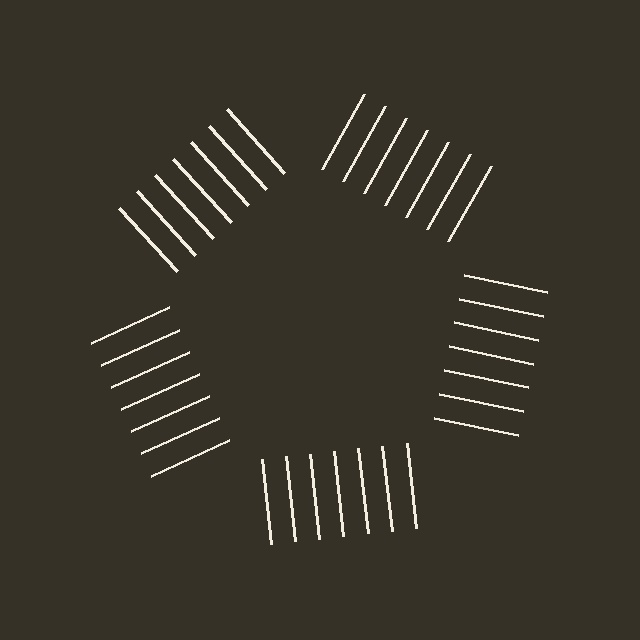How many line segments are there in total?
35 — 7 along each of the 5 edges.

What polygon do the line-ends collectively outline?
An illusory pentagon — the line segments terminate on its edges but no continuous stroke is drawn.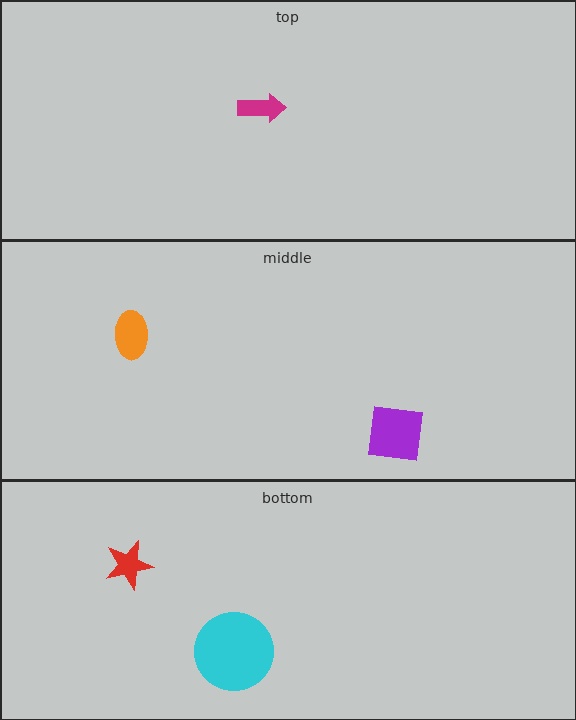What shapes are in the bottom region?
The red star, the cyan circle.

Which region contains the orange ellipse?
The middle region.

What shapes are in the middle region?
The purple square, the orange ellipse.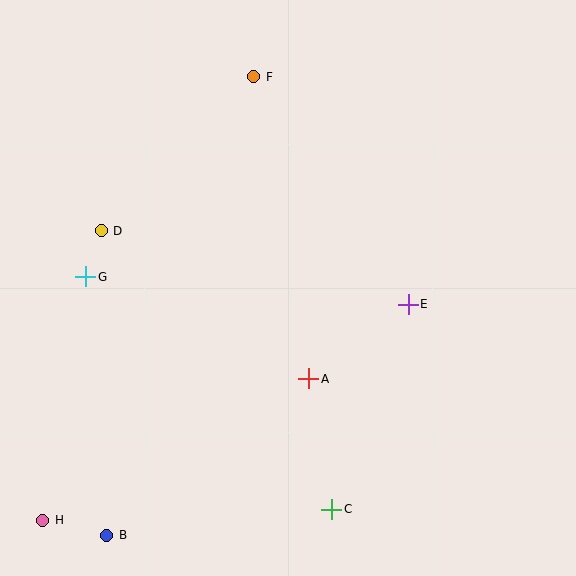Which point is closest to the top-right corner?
Point F is closest to the top-right corner.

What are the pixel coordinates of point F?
Point F is at (254, 77).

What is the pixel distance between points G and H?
The distance between G and H is 247 pixels.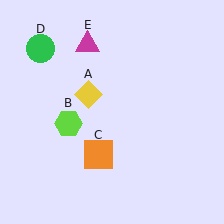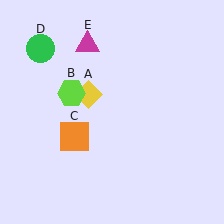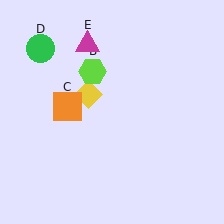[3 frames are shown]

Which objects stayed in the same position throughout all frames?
Yellow diamond (object A) and green circle (object D) and magenta triangle (object E) remained stationary.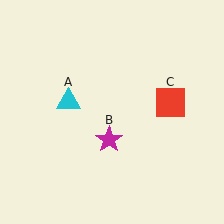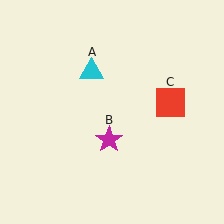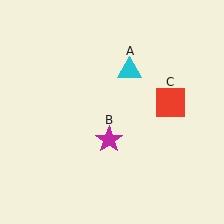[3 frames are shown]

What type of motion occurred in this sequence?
The cyan triangle (object A) rotated clockwise around the center of the scene.